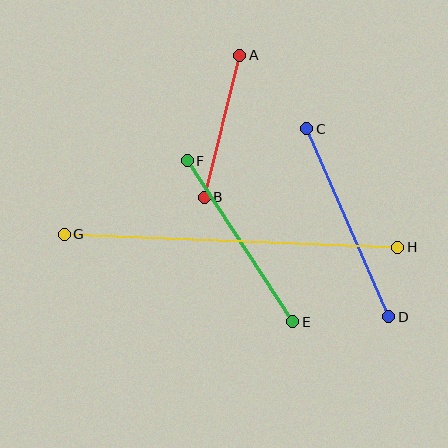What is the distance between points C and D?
The distance is approximately 205 pixels.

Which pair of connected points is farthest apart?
Points G and H are farthest apart.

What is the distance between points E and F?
The distance is approximately 192 pixels.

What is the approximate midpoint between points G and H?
The midpoint is at approximately (231, 241) pixels.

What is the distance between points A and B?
The distance is approximately 146 pixels.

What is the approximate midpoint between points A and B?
The midpoint is at approximately (222, 126) pixels.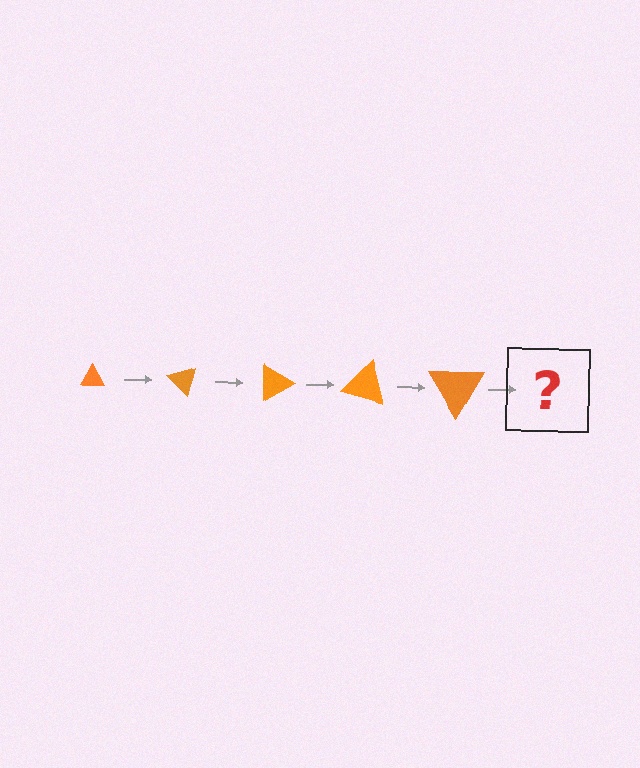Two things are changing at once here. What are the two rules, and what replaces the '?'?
The two rules are that the triangle grows larger each step and it rotates 45 degrees each step. The '?' should be a triangle, larger than the previous one and rotated 225 degrees from the start.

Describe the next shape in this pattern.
It should be a triangle, larger than the previous one and rotated 225 degrees from the start.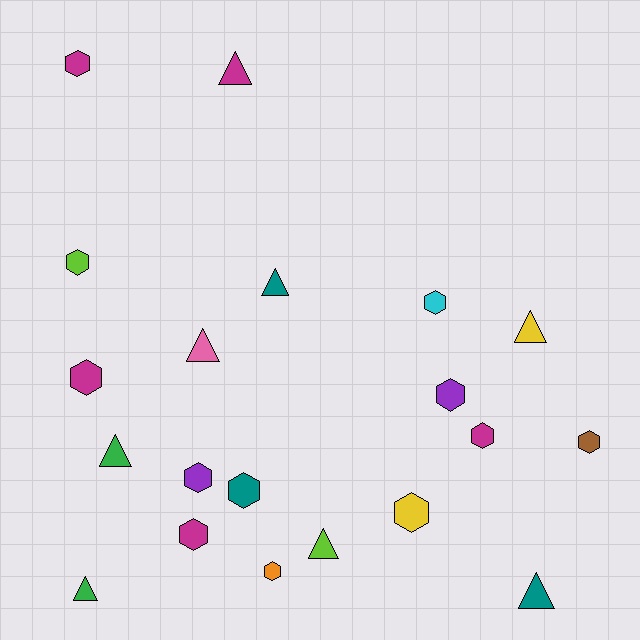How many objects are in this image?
There are 20 objects.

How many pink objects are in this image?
There is 1 pink object.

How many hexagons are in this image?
There are 12 hexagons.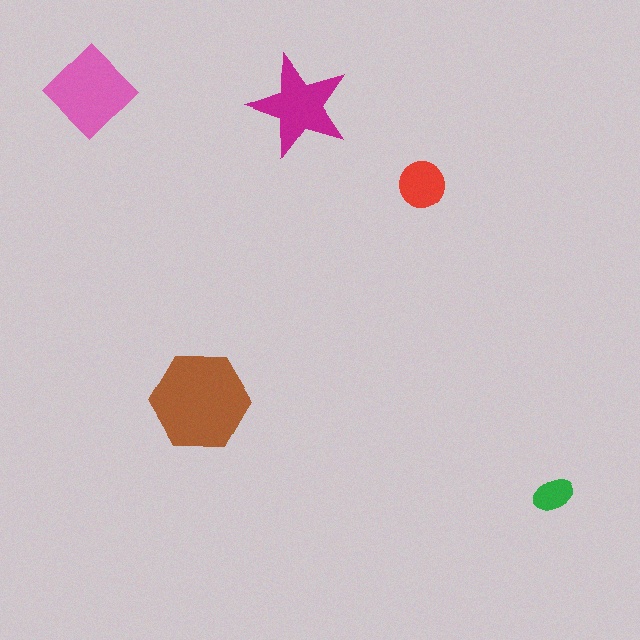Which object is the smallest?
The green ellipse.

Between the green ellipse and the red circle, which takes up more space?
The red circle.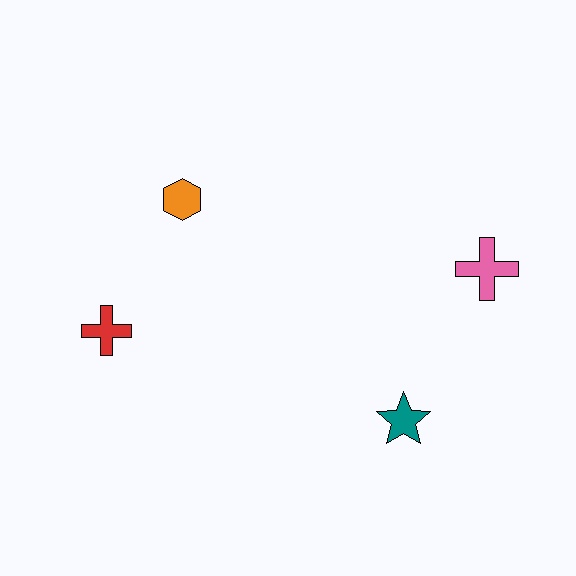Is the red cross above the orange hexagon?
No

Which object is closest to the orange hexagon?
The red cross is closest to the orange hexagon.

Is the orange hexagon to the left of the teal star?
Yes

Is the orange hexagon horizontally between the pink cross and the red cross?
Yes